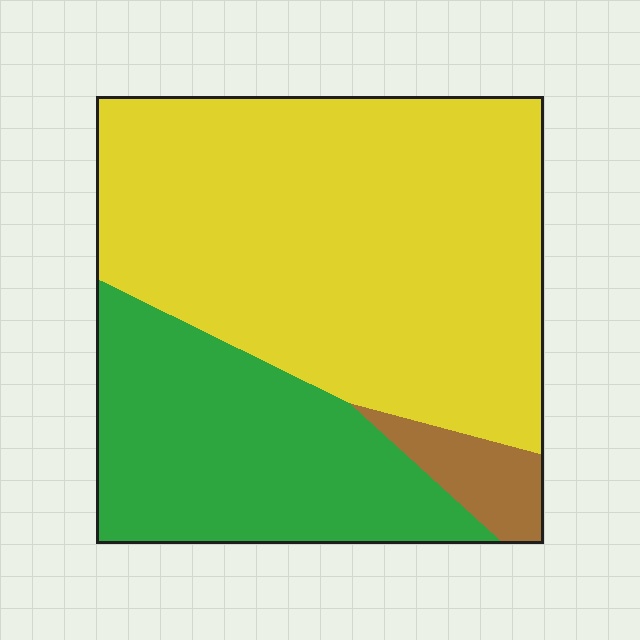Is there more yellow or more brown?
Yellow.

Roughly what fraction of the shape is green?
Green takes up about one third (1/3) of the shape.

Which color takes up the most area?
Yellow, at roughly 65%.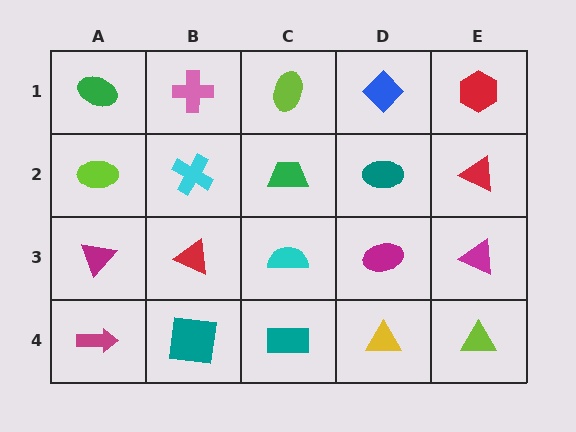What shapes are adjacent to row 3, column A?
A lime ellipse (row 2, column A), a magenta arrow (row 4, column A), a red triangle (row 3, column B).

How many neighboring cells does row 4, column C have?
3.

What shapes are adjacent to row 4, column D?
A magenta ellipse (row 3, column D), a teal rectangle (row 4, column C), a lime triangle (row 4, column E).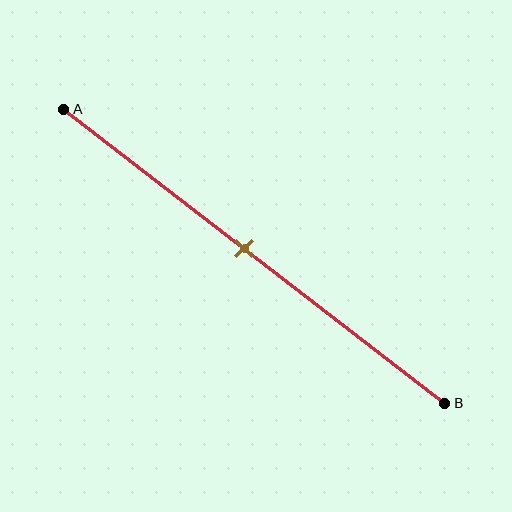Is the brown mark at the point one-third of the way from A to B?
No, the mark is at about 45% from A, not at the 33% one-third point.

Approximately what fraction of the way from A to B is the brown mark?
The brown mark is approximately 45% of the way from A to B.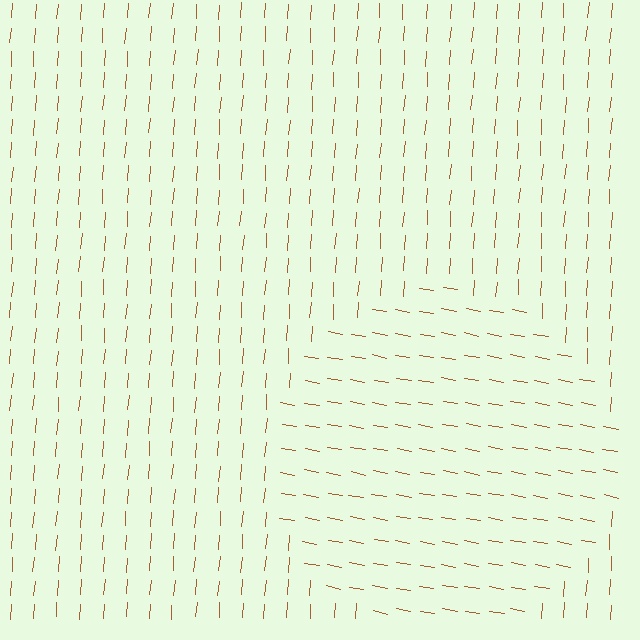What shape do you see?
I see a circle.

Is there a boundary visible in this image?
Yes, there is a texture boundary formed by a change in line orientation.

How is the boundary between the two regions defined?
The boundary is defined purely by a change in line orientation (approximately 84 degrees difference). All lines are the same color and thickness.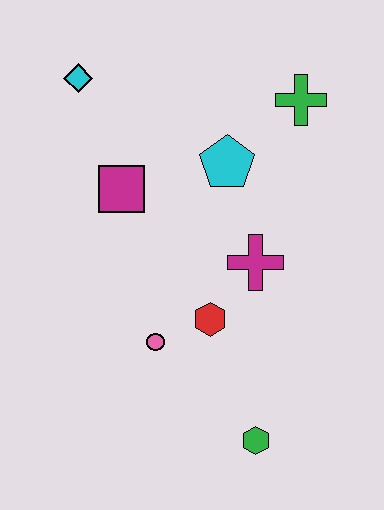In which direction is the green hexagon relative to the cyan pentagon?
The green hexagon is below the cyan pentagon.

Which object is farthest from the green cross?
The green hexagon is farthest from the green cross.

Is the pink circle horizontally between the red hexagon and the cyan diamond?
Yes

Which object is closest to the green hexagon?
The red hexagon is closest to the green hexagon.